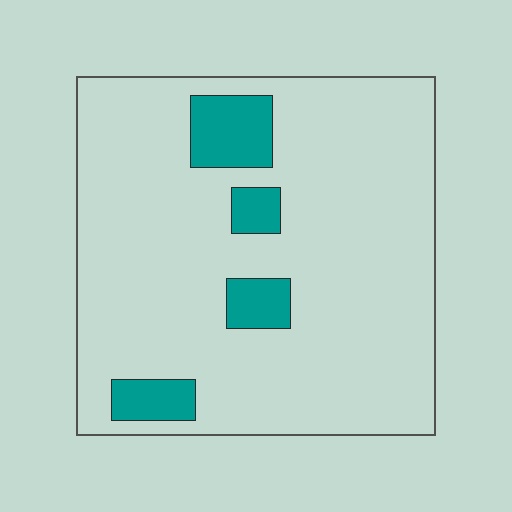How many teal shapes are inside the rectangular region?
4.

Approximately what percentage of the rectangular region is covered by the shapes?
Approximately 10%.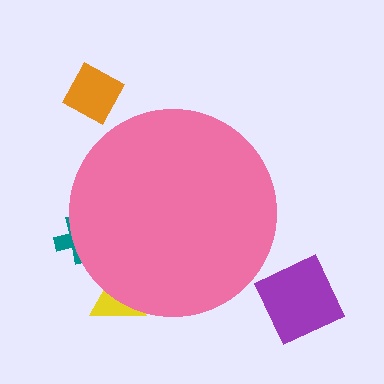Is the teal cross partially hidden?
Yes, the teal cross is partially hidden behind the pink circle.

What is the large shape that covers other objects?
A pink circle.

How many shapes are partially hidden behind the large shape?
2 shapes are partially hidden.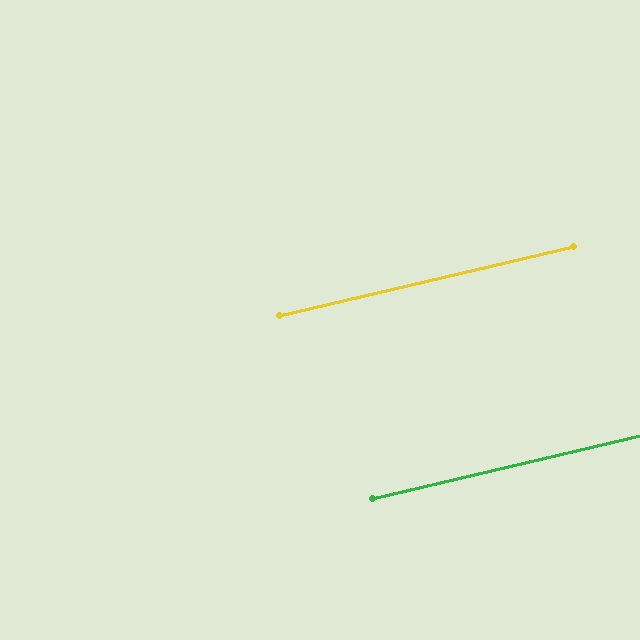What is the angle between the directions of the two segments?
Approximately 0 degrees.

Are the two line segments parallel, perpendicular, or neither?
Parallel — their directions differ by only 0.1°.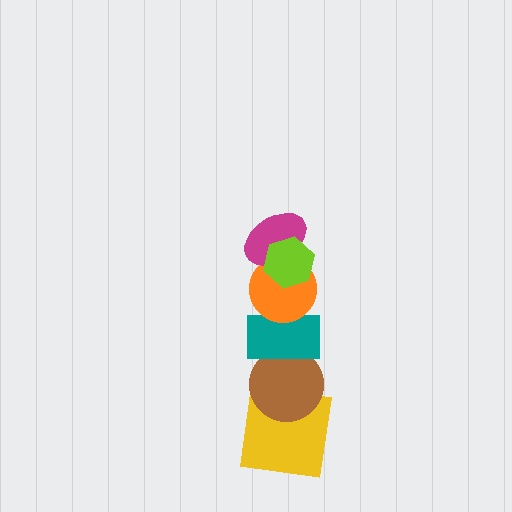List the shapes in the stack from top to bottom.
From top to bottom: the lime hexagon, the magenta ellipse, the orange circle, the teal rectangle, the brown circle, the yellow square.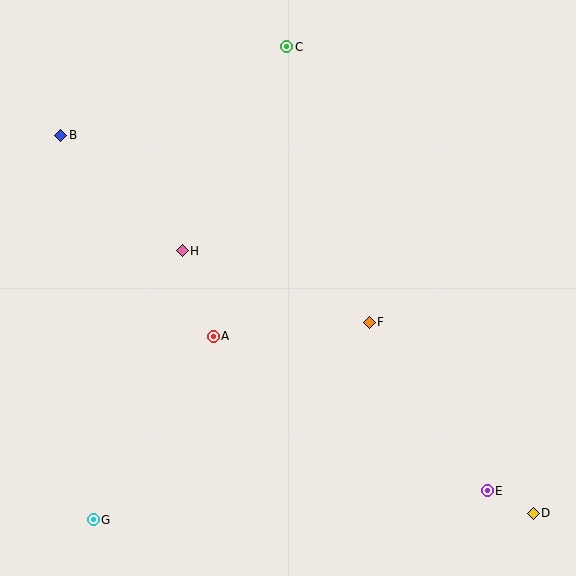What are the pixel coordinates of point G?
Point G is at (93, 520).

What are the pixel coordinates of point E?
Point E is at (487, 491).